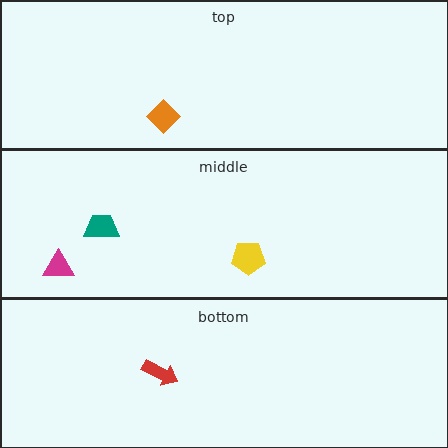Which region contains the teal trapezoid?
The middle region.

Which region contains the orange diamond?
The top region.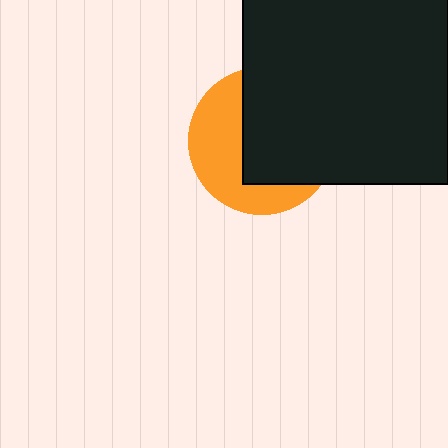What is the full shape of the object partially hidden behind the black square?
The partially hidden object is an orange circle.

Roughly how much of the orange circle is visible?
A small part of it is visible (roughly 43%).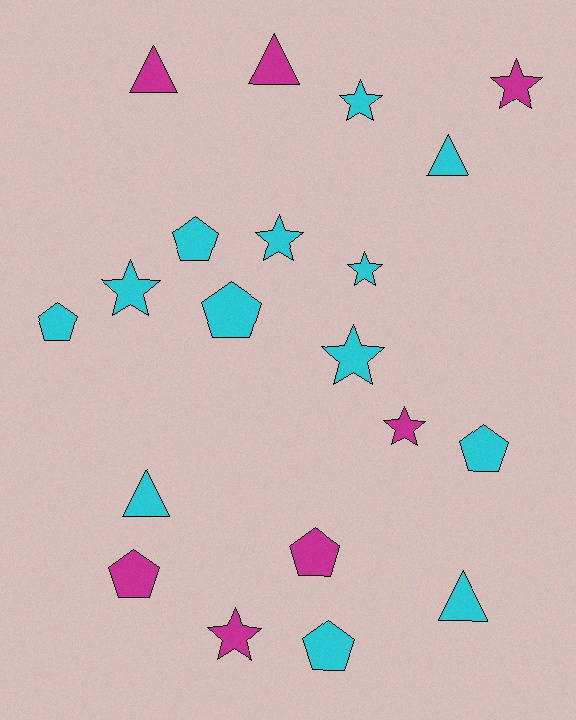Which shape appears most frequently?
Star, with 8 objects.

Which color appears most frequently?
Cyan, with 13 objects.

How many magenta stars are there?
There are 3 magenta stars.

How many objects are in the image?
There are 20 objects.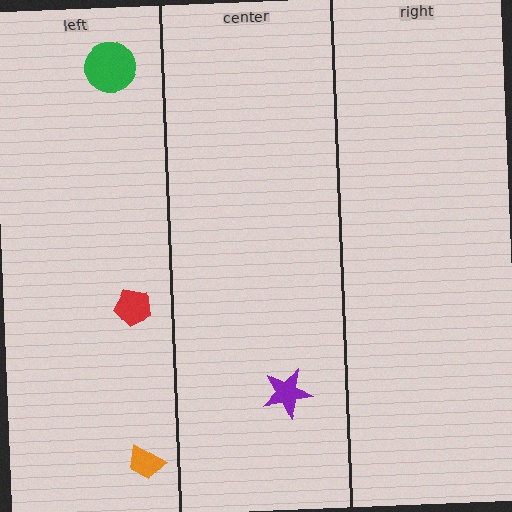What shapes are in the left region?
The green circle, the red pentagon, the orange trapezoid.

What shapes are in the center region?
The purple star.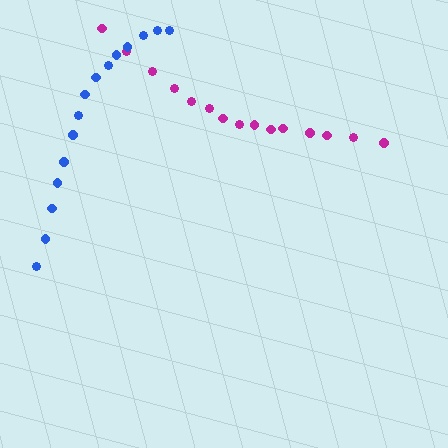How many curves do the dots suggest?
There are 2 distinct paths.